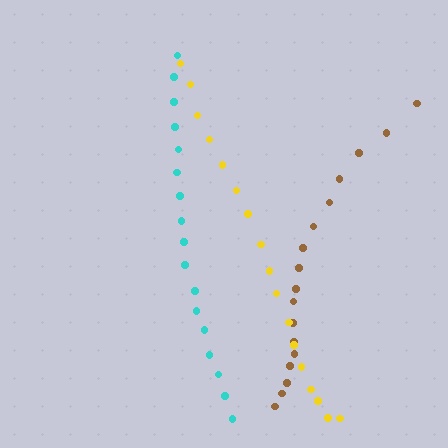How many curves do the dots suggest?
There are 3 distinct paths.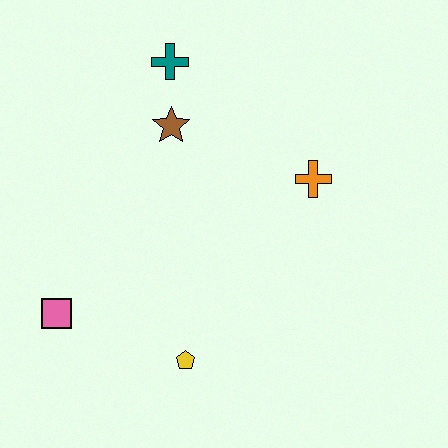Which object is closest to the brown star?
The teal cross is closest to the brown star.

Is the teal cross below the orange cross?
No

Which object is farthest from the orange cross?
The pink square is farthest from the orange cross.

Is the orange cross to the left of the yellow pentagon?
No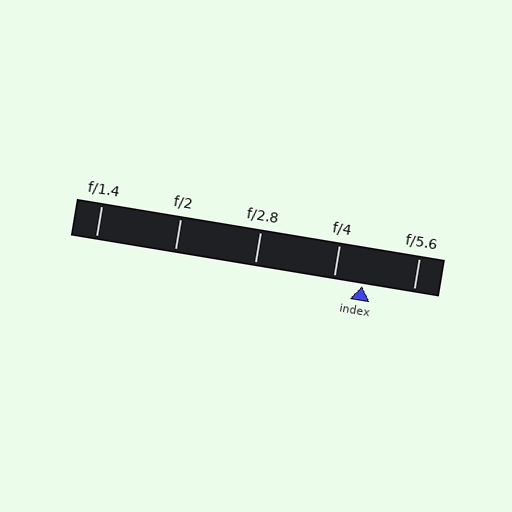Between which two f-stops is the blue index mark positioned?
The index mark is between f/4 and f/5.6.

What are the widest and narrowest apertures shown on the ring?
The widest aperture shown is f/1.4 and the narrowest is f/5.6.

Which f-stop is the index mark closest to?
The index mark is closest to f/4.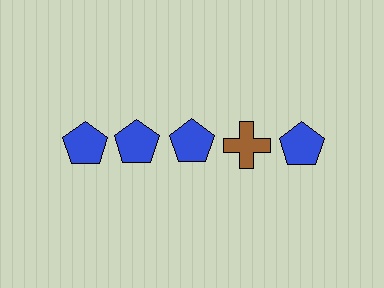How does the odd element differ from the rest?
It differs in both color (brown instead of blue) and shape (cross instead of pentagon).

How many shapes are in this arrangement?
There are 5 shapes arranged in a grid pattern.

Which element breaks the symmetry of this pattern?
The brown cross in the top row, second from right column breaks the symmetry. All other shapes are blue pentagons.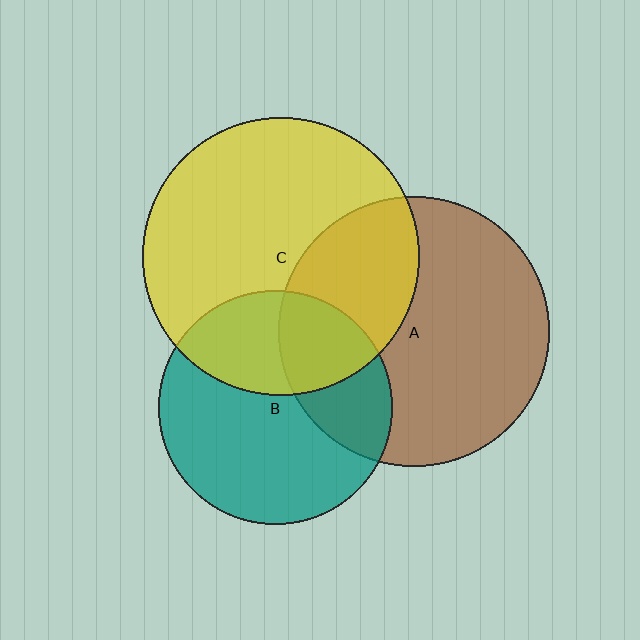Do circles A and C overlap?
Yes.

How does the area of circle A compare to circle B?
Approximately 1.3 times.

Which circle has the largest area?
Circle C (yellow).